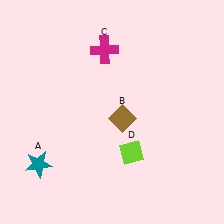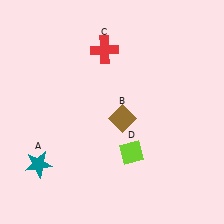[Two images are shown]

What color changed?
The cross (C) changed from magenta in Image 1 to red in Image 2.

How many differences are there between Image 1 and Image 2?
There is 1 difference between the two images.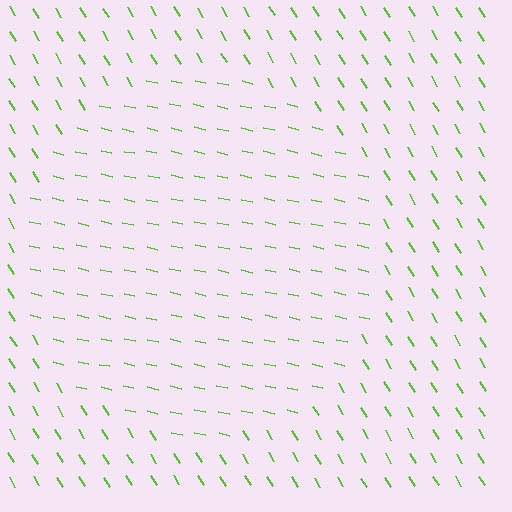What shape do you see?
I see a circle.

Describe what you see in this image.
The image is filled with small lime line segments. A circle region in the image has lines oriented differently from the surrounding lines, creating a visible texture boundary.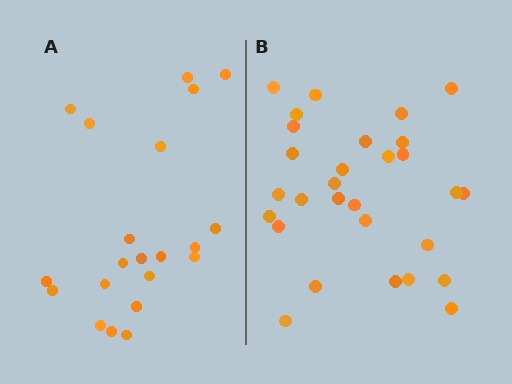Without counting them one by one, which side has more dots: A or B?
Region B (the right region) has more dots.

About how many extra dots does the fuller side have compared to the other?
Region B has roughly 8 or so more dots than region A.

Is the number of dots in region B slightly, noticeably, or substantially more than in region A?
Region B has noticeably more, but not dramatically so. The ratio is roughly 1.4 to 1.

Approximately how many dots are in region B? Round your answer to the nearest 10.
About 30 dots. (The exact count is 29, which rounds to 30.)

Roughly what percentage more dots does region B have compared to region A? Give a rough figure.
About 40% more.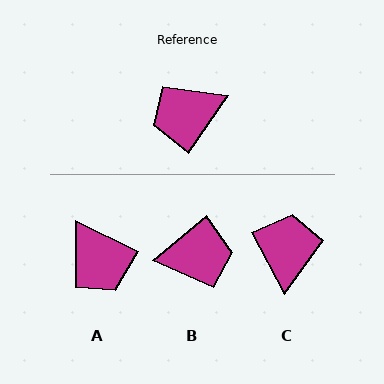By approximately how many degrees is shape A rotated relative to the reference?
Approximately 98 degrees counter-clockwise.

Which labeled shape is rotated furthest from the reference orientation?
B, about 164 degrees away.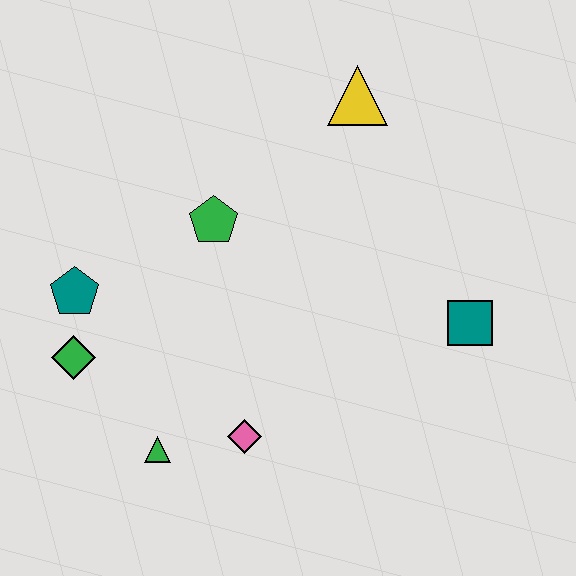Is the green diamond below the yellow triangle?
Yes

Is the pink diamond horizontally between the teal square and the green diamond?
Yes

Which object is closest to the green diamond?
The teal pentagon is closest to the green diamond.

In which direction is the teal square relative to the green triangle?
The teal square is to the right of the green triangle.